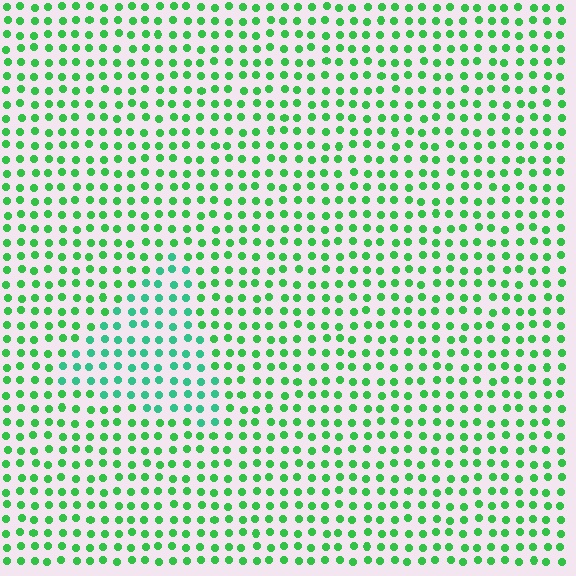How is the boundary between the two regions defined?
The boundary is defined purely by a slight shift in hue (about 28 degrees). Spacing, size, and orientation are identical on both sides.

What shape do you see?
I see a triangle.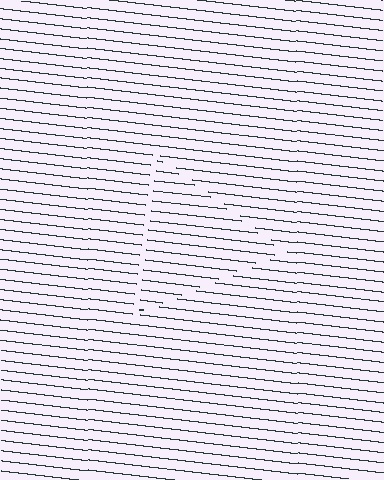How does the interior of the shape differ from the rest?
The interior of the shape contains the same grating, shifted by half a period — the contour is defined by the phase discontinuity where line-ends from the inner and outer gratings abut.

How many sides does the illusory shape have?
3 sides — the line-ends trace a triangle.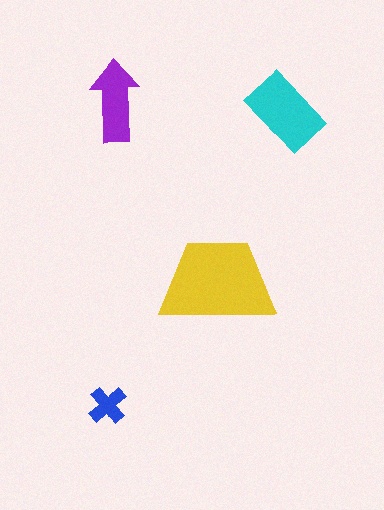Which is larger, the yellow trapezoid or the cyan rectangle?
The yellow trapezoid.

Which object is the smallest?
The blue cross.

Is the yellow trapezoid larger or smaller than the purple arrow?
Larger.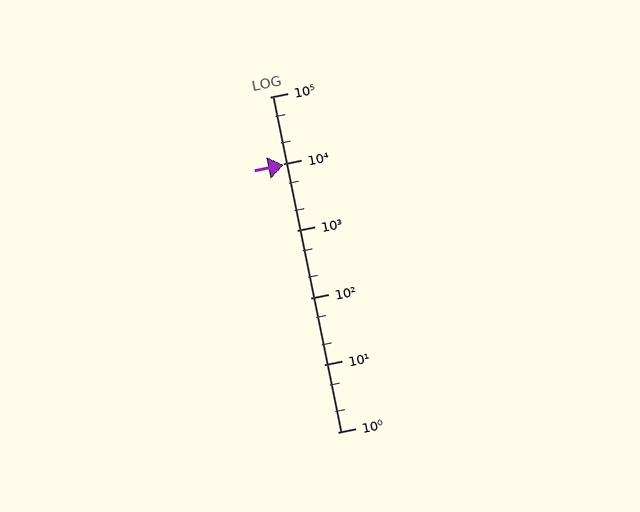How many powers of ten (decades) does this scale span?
The scale spans 5 decades, from 1 to 100000.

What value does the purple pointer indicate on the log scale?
The pointer indicates approximately 9800.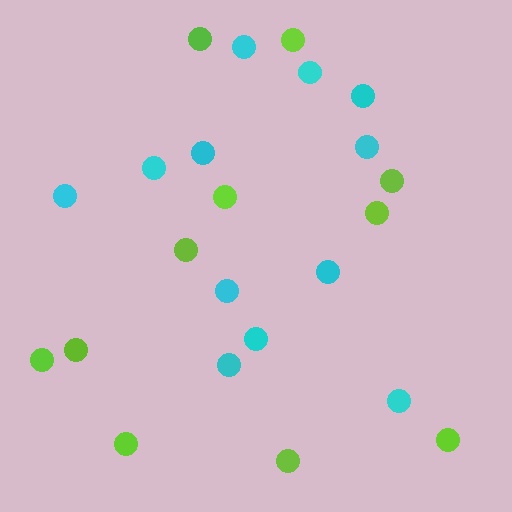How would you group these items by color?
There are 2 groups: one group of lime circles (11) and one group of cyan circles (12).